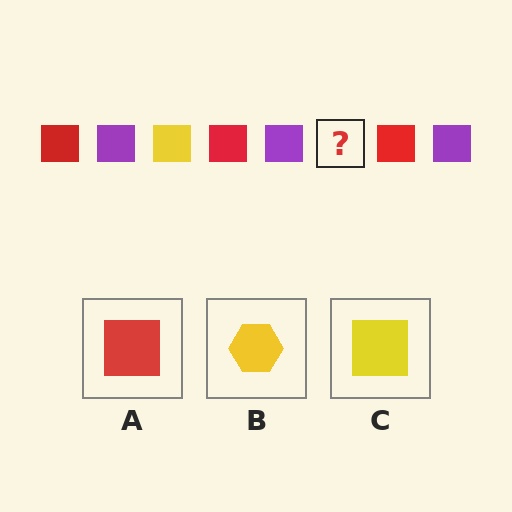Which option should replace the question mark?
Option C.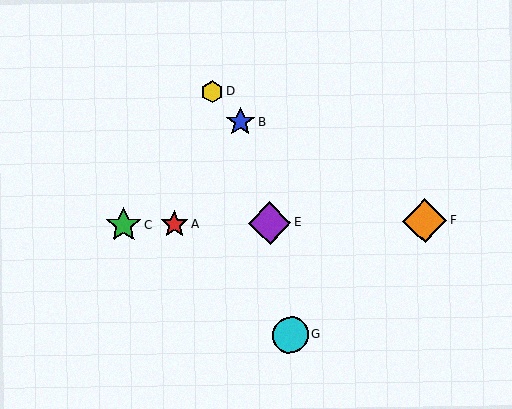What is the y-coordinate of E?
Object E is at y≈223.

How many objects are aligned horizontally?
4 objects (A, C, E, F) are aligned horizontally.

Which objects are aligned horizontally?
Objects A, C, E, F are aligned horizontally.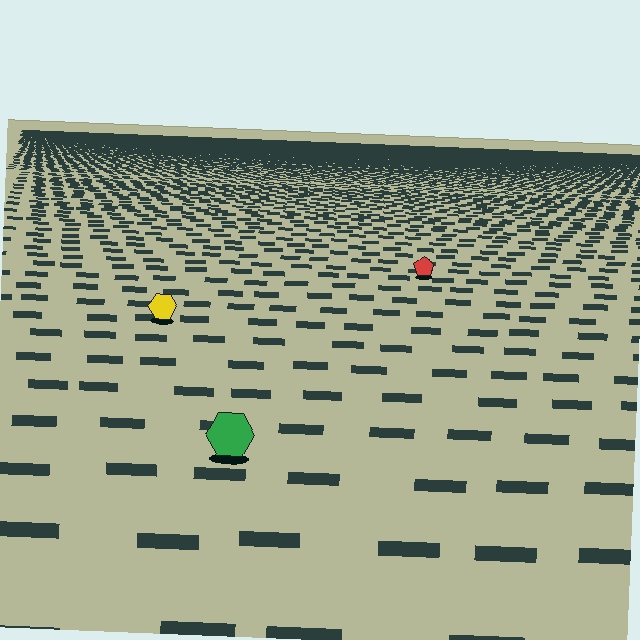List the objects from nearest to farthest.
From nearest to farthest: the green hexagon, the yellow hexagon, the red pentagon.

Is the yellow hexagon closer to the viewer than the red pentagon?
Yes. The yellow hexagon is closer — you can tell from the texture gradient: the ground texture is coarser near it.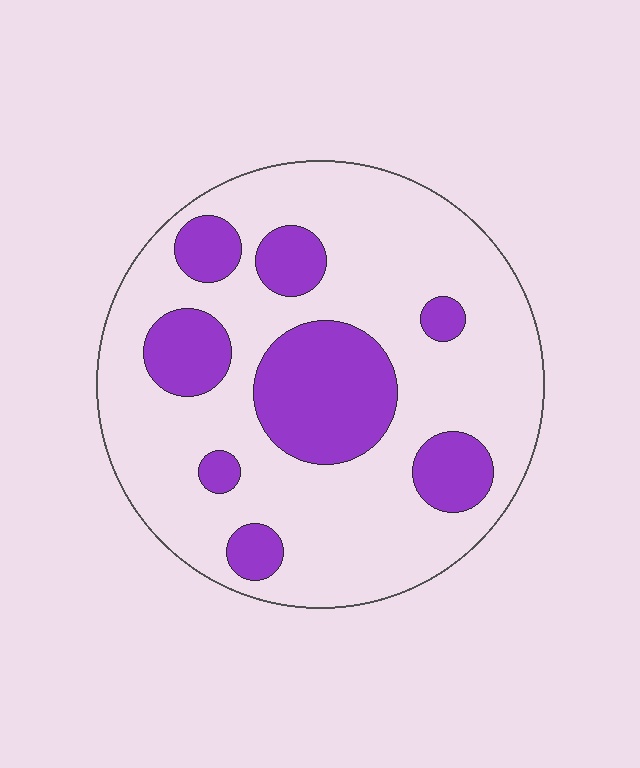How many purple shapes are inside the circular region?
8.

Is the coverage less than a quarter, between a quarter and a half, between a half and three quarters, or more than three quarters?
Between a quarter and a half.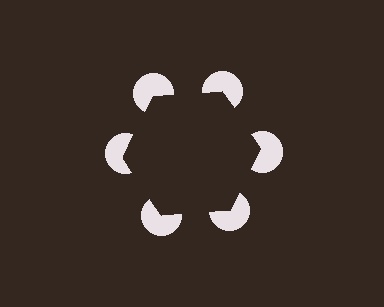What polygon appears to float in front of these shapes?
An illusory hexagon — its edges are inferred from the aligned wedge cuts in the pac-man discs, not physically drawn.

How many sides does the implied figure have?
6 sides.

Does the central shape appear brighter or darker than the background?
It typically appears slightly darker than the background, even though no actual brightness change is drawn.